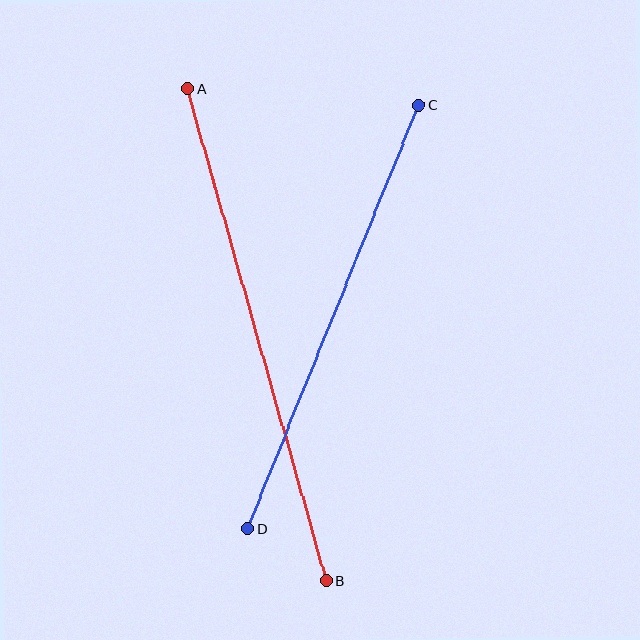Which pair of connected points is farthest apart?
Points A and B are farthest apart.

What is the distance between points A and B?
The distance is approximately 511 pixels.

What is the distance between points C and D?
The distance is approximately 456 pixels.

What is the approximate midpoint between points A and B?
The midpoint is at approximately (257, 335) pixels.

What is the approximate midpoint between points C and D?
The midpoint is at approximately (333, 317) pixels.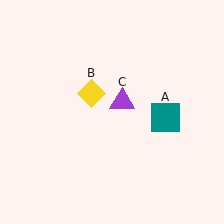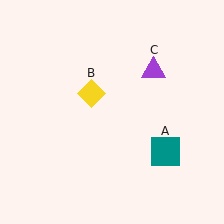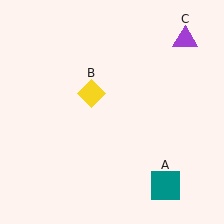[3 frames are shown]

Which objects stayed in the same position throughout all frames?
Yellow diamond (object B) remained stationary.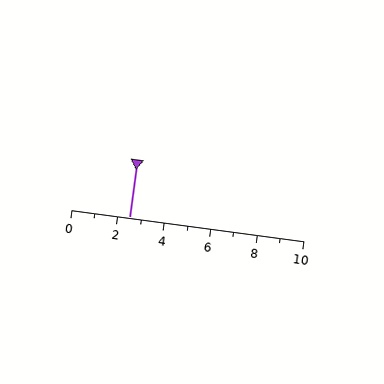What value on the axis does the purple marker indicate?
The marker indicates approximately 2.5.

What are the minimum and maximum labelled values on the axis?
The axis runs from 0 to 10.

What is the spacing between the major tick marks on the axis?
The major ticks are spaced 2 apart.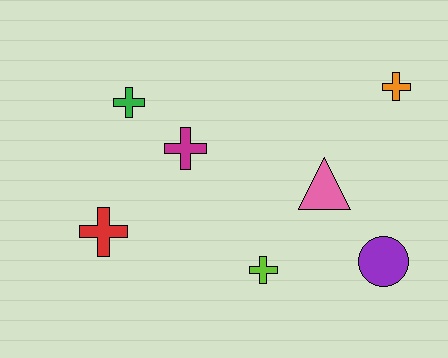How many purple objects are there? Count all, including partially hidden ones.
There is 1 purple object.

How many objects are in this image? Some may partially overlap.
There are 7 objects.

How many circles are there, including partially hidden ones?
There is 1 circle.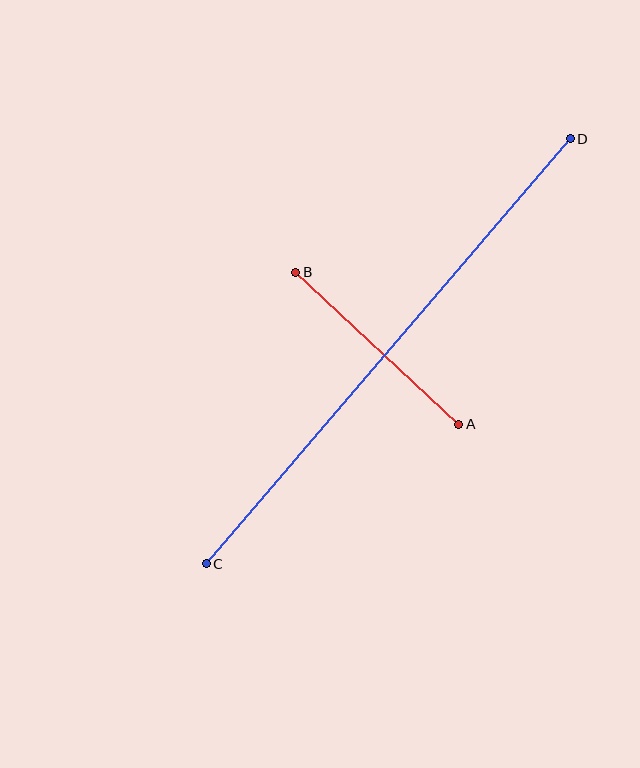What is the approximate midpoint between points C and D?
The midpoint is at approximately (388, 351) pixels.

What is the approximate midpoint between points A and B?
The midpoint is at approximately (377, 348) pixels.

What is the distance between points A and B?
The distance is approximately 223 pixels.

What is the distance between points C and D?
The distance is approximately 560 pixels.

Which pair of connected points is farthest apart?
Points C and D are farthest apart.